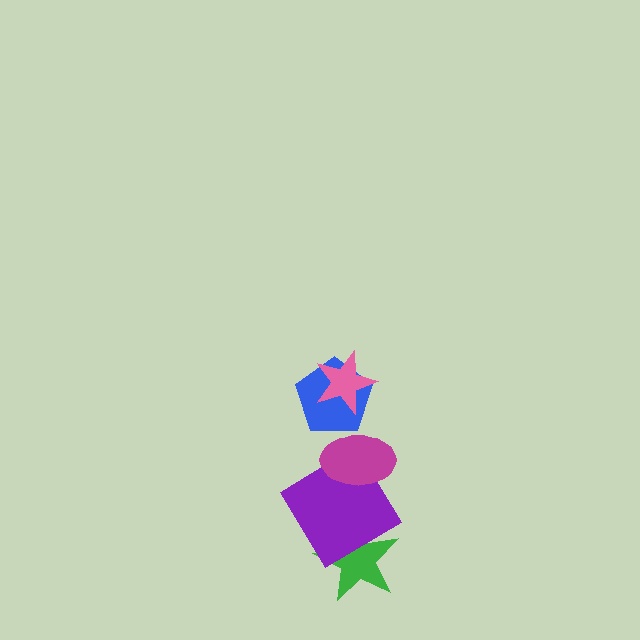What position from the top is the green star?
The green star is 5th from the top.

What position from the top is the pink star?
The pink star is 1st from the top.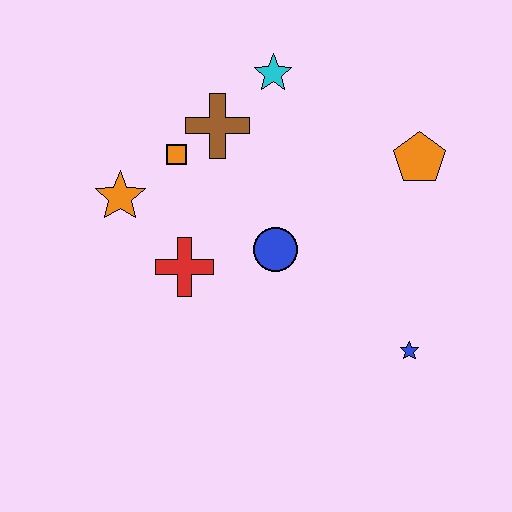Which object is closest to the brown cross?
The orange square is closest to the brown cross.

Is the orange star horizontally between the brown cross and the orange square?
No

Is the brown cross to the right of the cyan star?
No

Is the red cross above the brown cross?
No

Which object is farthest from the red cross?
The orange pentagon is farthest from the red cross.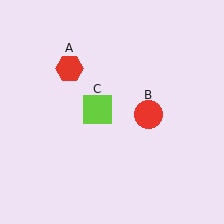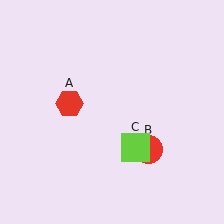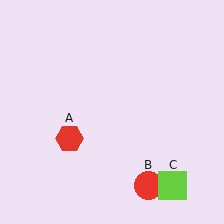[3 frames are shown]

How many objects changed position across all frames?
3 objects changed position: red hexagon (object A), red circle (object B), lime square (object C).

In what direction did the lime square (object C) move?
The lime square (object C) moved down and to the right.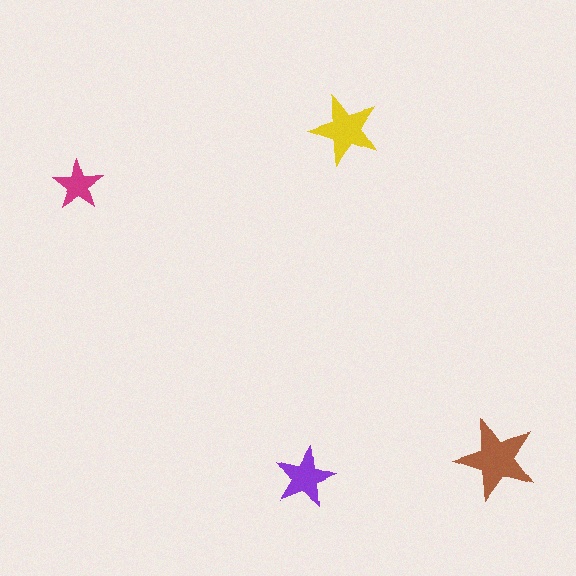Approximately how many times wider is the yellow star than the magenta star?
About 1.5 times wider.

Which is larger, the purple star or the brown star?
The brown one.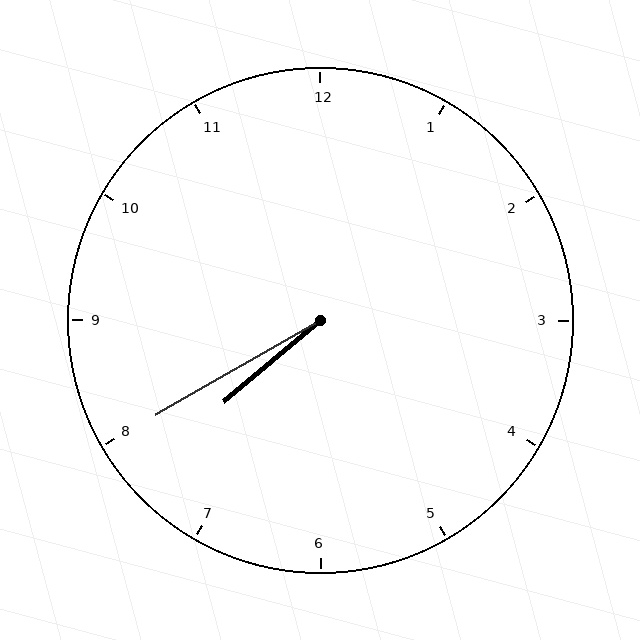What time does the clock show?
7:40.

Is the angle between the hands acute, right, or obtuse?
It is acute.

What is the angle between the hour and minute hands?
Approximately 10 degrees.